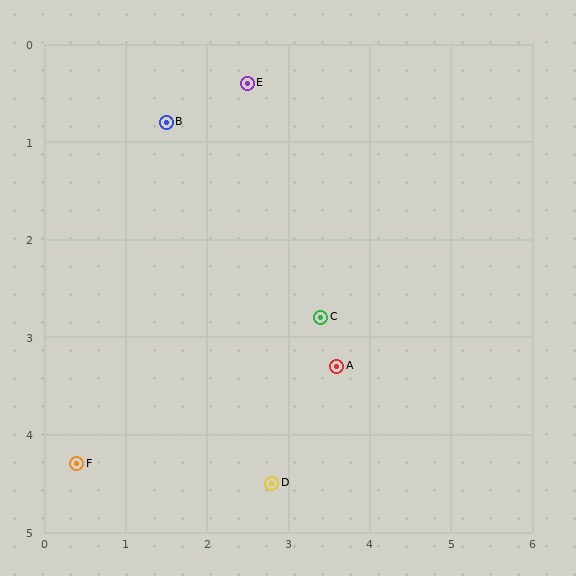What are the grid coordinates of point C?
Point C is at approximately (3.4, 2.8).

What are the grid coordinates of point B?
Point B is at approximately (1.5, 0.8).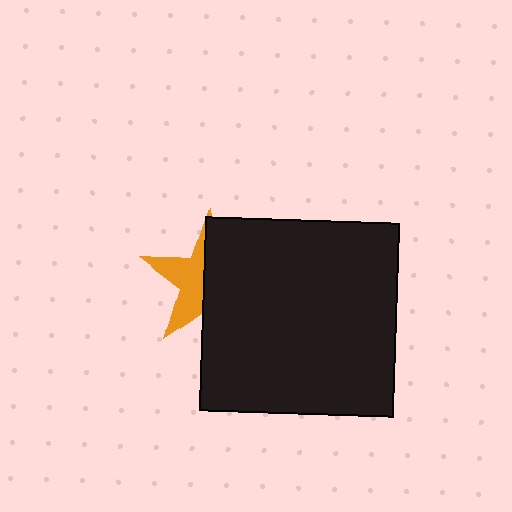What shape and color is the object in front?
The object in front is a black square.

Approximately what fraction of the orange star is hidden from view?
Roughly 58% of the orange star is hidden behind the black square.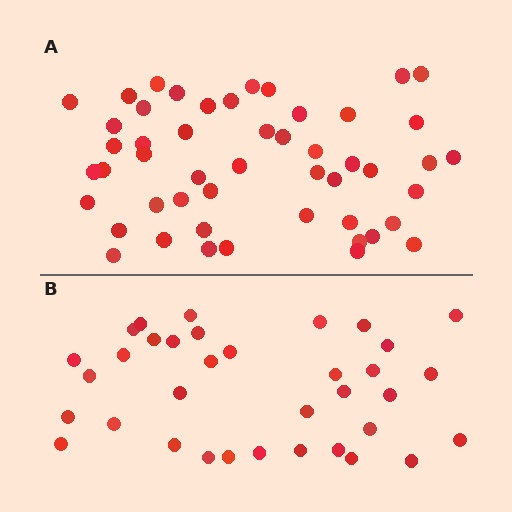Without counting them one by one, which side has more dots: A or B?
Region A (the top region) has more dots.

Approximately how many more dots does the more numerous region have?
Region A has approximately 15 more dots than region B.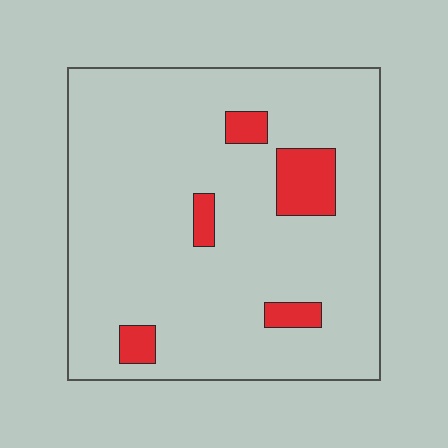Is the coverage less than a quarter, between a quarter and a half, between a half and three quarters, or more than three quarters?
Less than a quarter.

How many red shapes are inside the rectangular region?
5.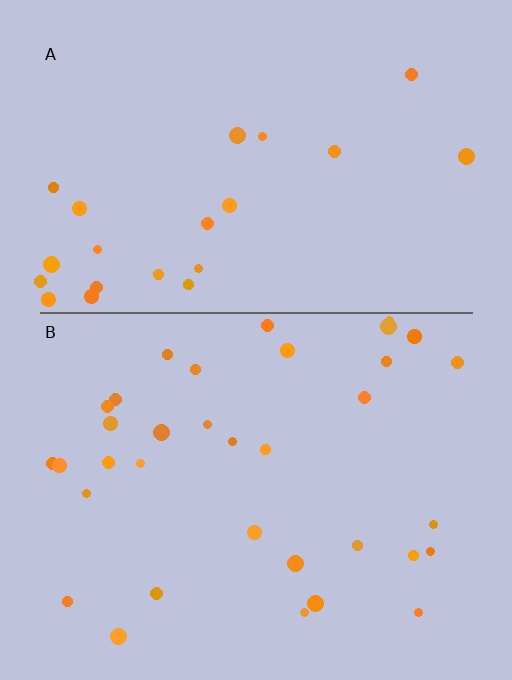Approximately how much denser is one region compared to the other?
Approximately 1.6× — region B over region A.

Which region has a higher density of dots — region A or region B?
B (the bottom).